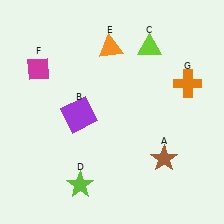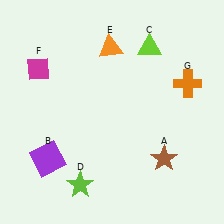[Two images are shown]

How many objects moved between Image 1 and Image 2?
1 object moved between the two images.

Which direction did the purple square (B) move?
The purple square (B) moved down.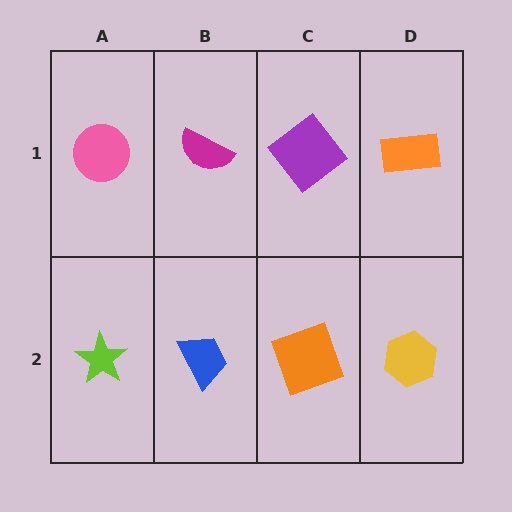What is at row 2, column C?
An orange square.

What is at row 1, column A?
A pink circle.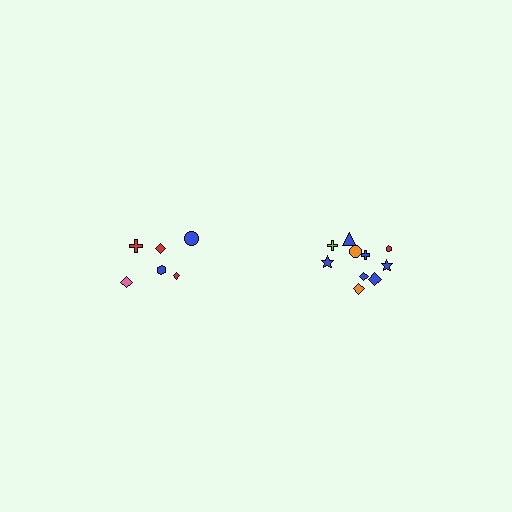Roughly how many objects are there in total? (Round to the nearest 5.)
Roughly 15 objects in total.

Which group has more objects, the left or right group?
The right group.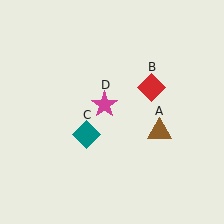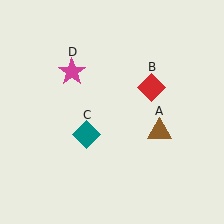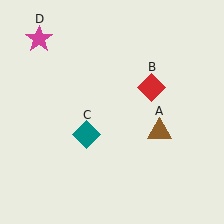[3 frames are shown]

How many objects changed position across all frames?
1 object changed position: magenta star (object D).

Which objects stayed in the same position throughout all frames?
Brown triangle (object A) and red diamond (object B) and teal diamond (object C) remained stationary.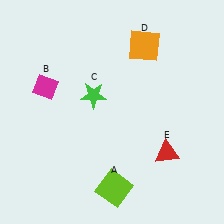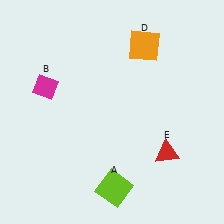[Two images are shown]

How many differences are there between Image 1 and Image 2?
There is 1 difference between the two images.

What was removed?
The green star (C) was removed in Image 2.